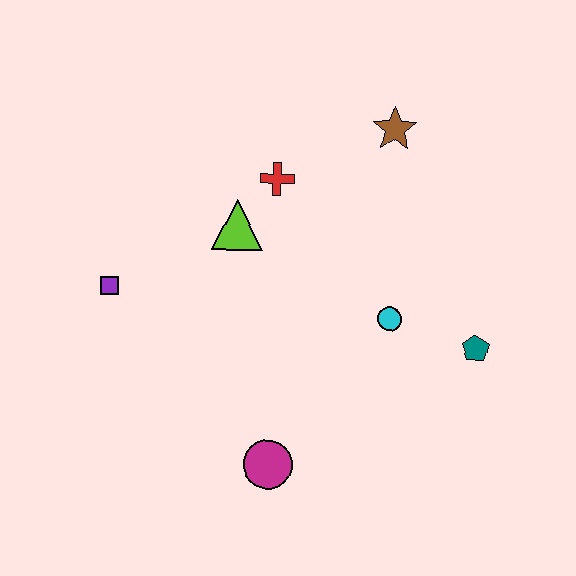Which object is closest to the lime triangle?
The red cross is closest to the lime triangle.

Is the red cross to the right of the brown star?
No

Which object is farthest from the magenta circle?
The brown star is farthest from the magenta circle.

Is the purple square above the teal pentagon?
Yes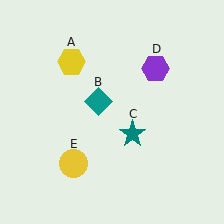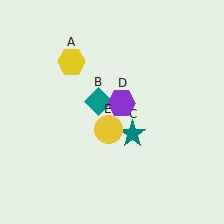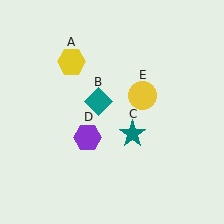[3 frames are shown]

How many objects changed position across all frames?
2 objects changed position: purple hexagon (object D), yellow circle (object E).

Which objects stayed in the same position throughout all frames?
Yellow hexagon (object A) and teal diamond (object B) and teal star (object C) remained stationary.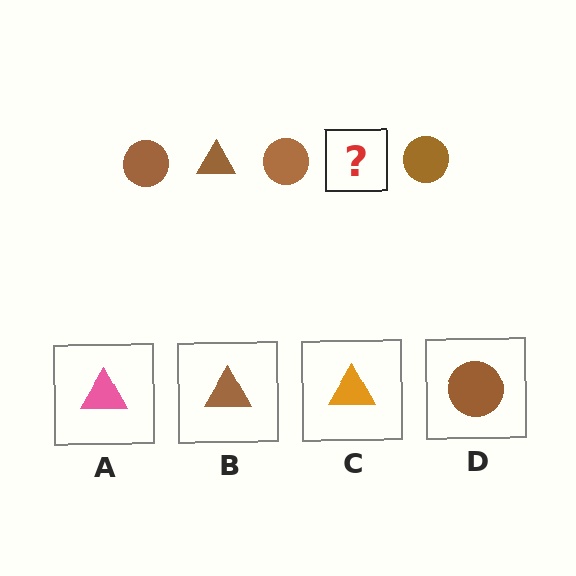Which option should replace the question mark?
Option B.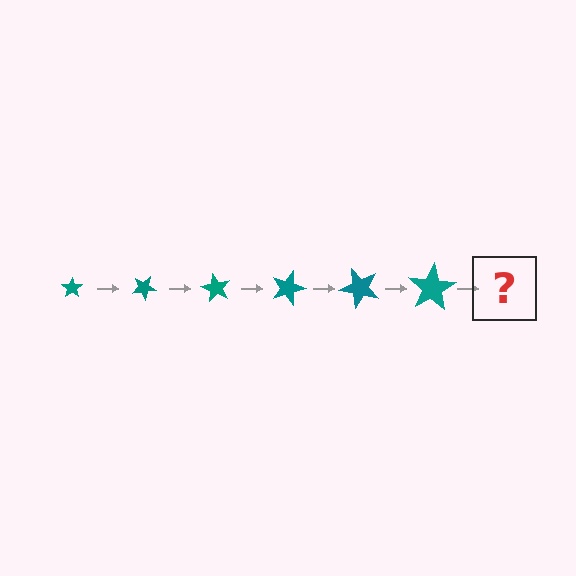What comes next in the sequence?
The next element should be a star, larger than the previous one and rotated 180 degrees from the start.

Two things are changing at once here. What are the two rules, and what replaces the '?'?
The two rules are that the star grows larger each step and it rotates 30 degrees each step. The '?' should be a star, larger than the previous one and rotated 180 degrees from the start.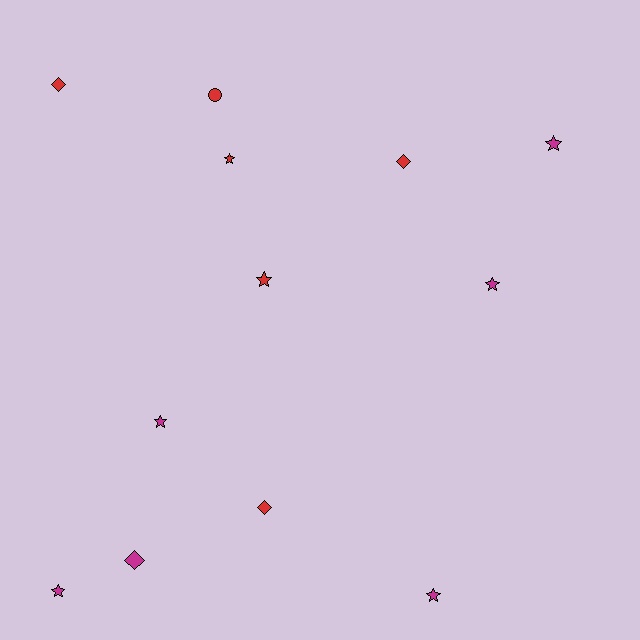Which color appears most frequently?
Red, with 6 objects.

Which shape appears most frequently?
Star, with 7 objects.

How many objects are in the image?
There are 12 objects.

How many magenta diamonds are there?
There is 1 magenta diamond.